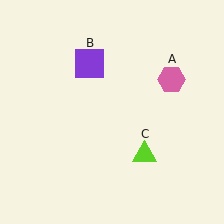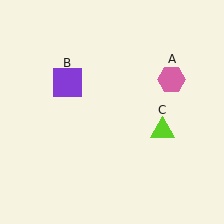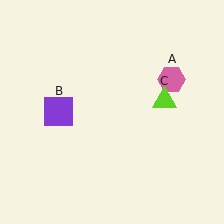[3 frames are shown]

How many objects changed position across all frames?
2 objects changed position: purple square (object B), lime triangle (object C).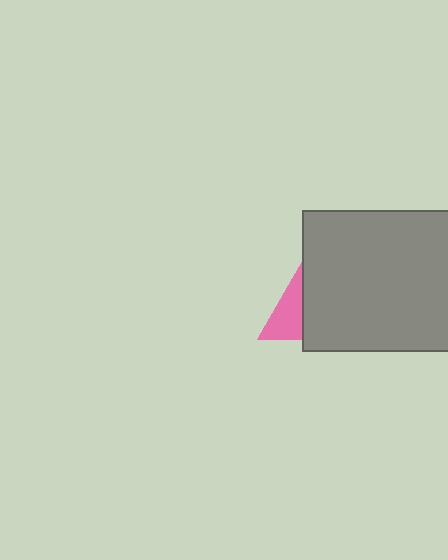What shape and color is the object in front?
The object in front is a gray rectangle.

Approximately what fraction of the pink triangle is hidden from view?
Roughly 62% of the pink triangle is hidden behind the gray rectangle.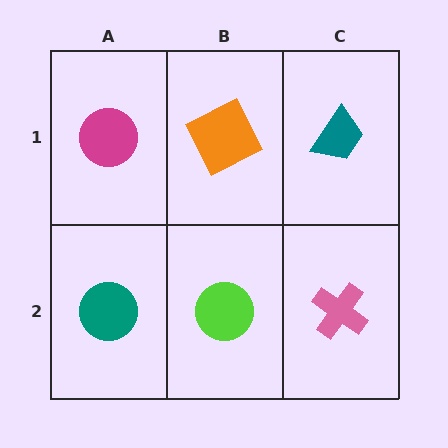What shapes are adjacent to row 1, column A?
A teal circle (row 2, column A), an orange square (row 1, column B).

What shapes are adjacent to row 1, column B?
A lime circle (row 2, column B), a magenta circle (row 1, column A), a teal trapezoid (row 1, column C).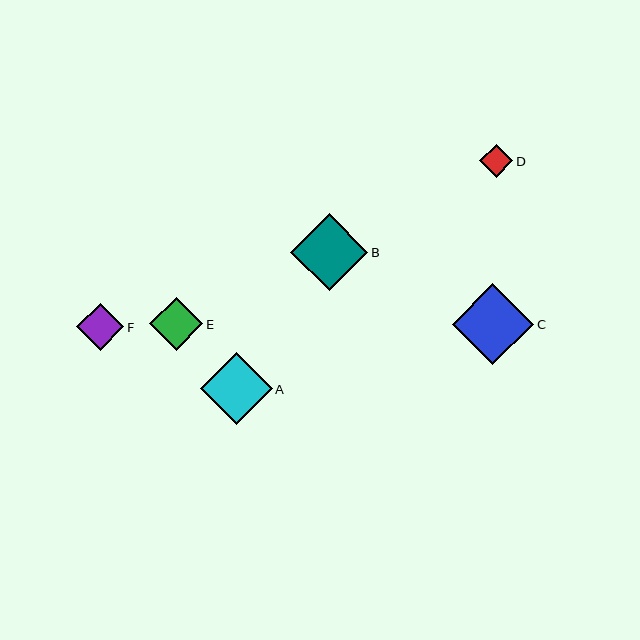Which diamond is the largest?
Diamond C is the largest with a size of approximately 81 pixels.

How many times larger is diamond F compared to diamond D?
Diamond F is approximately 1.4 times the size of diamond D.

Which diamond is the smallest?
Diamond D is the smallest with a size of approximately 33 pixels.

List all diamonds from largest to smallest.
From largest to smallest: C, B, A, E, F, D.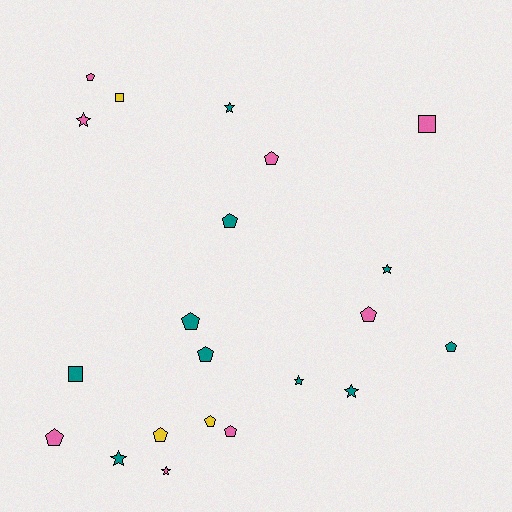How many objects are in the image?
There are 21 objects.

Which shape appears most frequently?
Pentagon, with 11 objects.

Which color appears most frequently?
Teal, with 10 objects.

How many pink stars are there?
There are 2 pink stars.